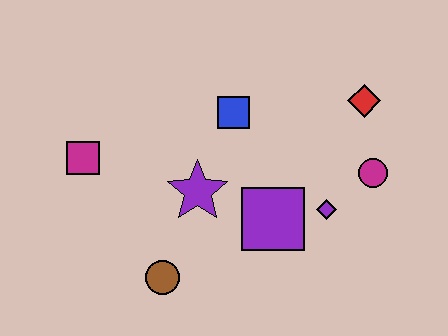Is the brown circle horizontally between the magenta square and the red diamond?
Yes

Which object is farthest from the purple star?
The red diamond is farthest from the purple star.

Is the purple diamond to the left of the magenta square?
No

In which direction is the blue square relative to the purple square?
The blue square is above the purple square.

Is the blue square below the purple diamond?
No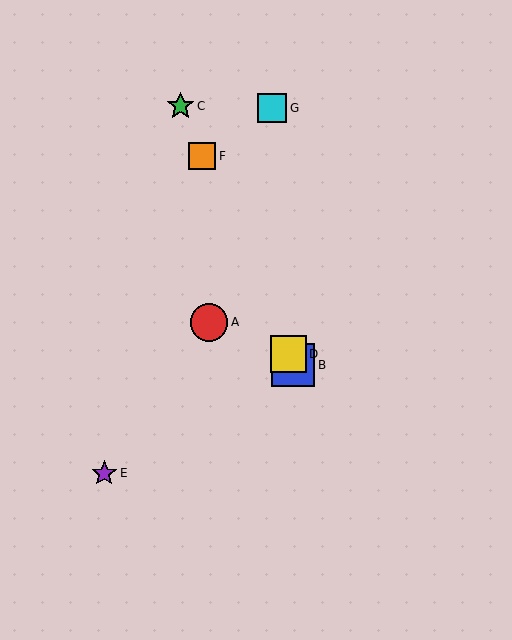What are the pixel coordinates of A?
Object A is at (209, 322).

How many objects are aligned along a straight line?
4 objects (B, C, D, F) are aligned along a straight line.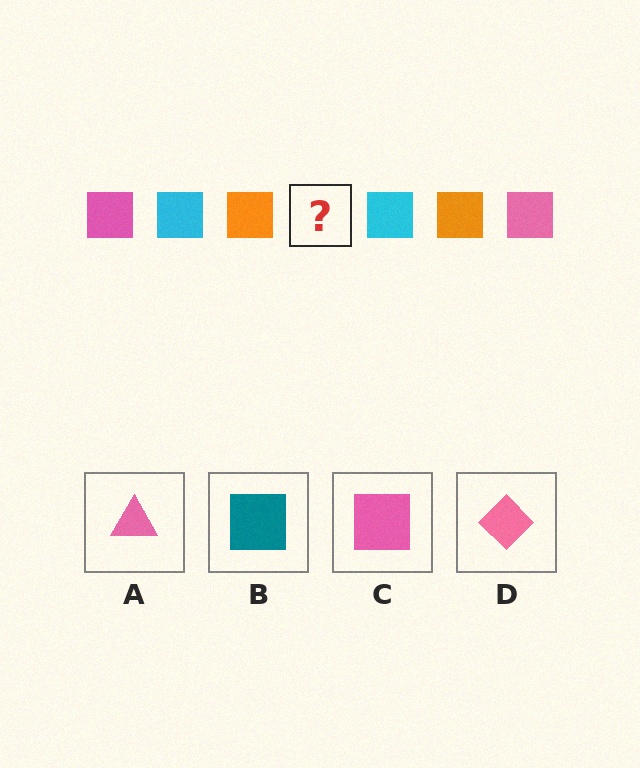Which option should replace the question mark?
Option C.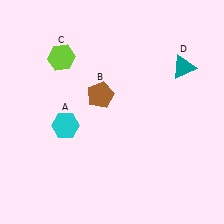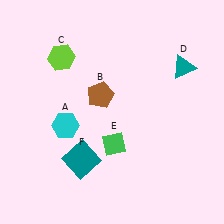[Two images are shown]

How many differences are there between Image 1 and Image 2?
There are 2 differences between the two images.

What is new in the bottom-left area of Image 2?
A teal square (F) was added in the bottom-left area of Image 2.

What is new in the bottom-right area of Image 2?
A green diamond (E) was added in the bottom-right area of Image 2.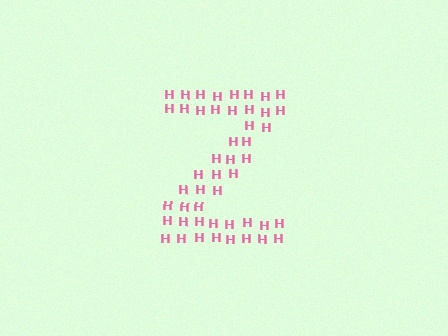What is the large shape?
The large shape is the letter Z.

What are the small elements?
The small elements are letter H's.